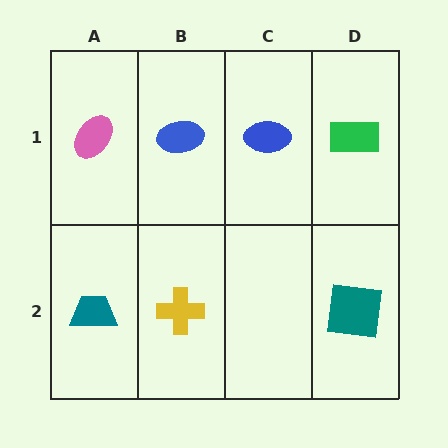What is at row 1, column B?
A blue ellipse.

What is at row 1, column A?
A pink ellipse.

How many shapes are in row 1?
4 shapes.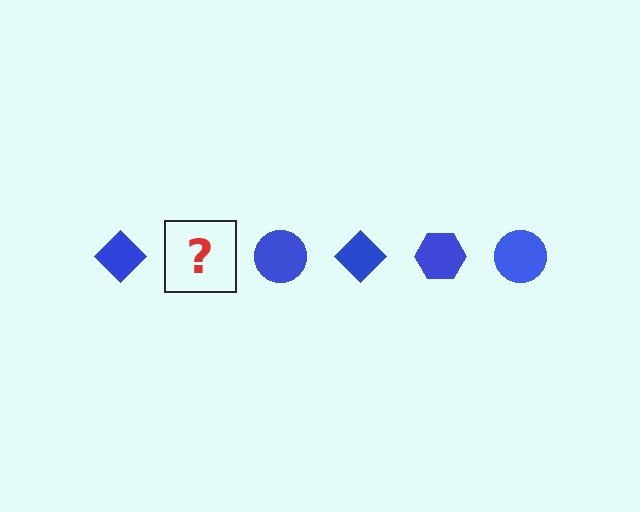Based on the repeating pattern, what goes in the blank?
The blank should be a blue hexagon.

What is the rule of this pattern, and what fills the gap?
The rule is that the pattern cycles through diamond, hexagon, circle shapes in blue. The gap should be filled with a blue hexagon.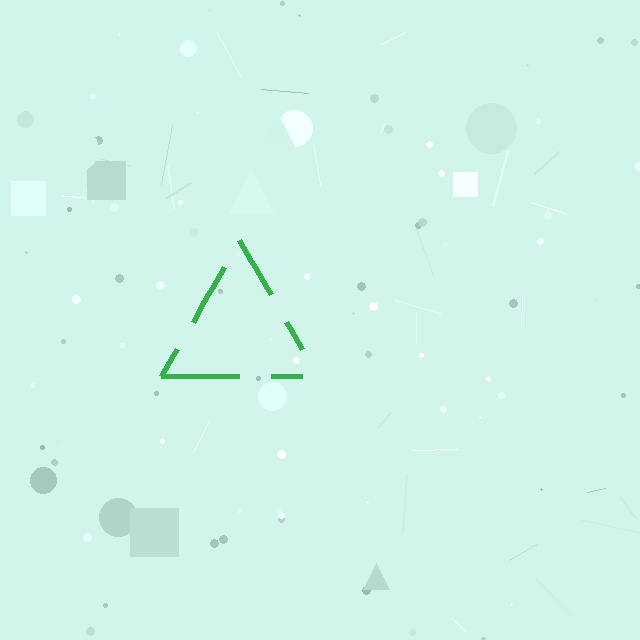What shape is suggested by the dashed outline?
The dashed outline suggests a triangle.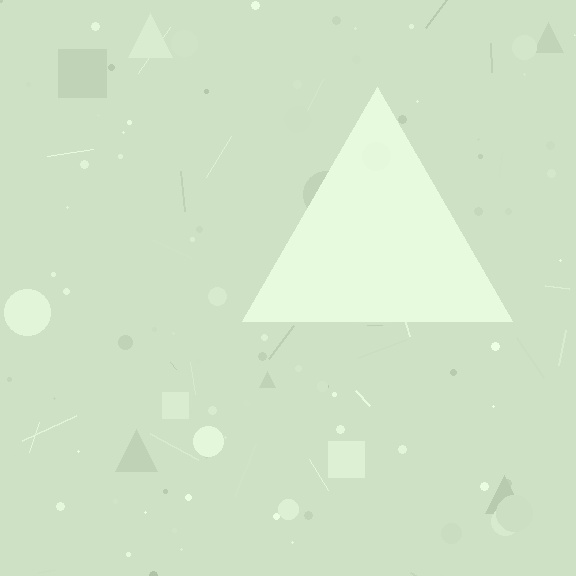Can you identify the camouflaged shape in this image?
The camouflaged shape is a triangle.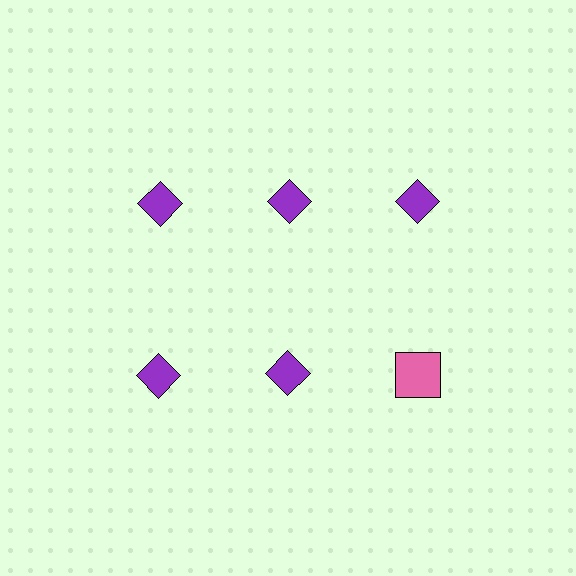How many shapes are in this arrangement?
There are 6 shapes arranged in a grid pattern.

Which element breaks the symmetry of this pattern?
The pink square in the second row, center column breaks the symmetry. All other shapes are purple diamonds.